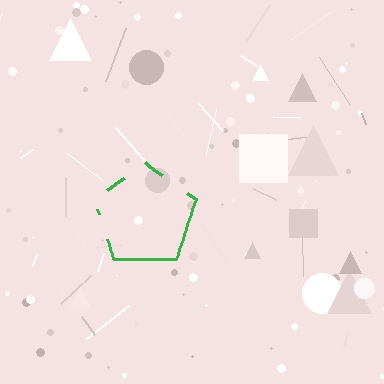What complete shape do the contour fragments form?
The contour fragments form a pentagon.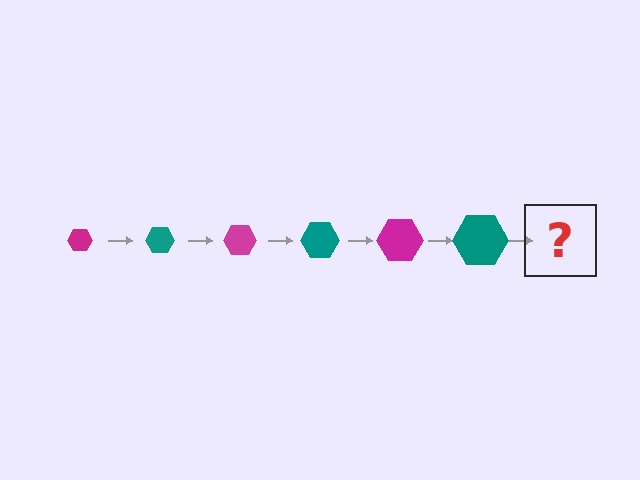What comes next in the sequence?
The next element should be a magenta hexagon, larger than the previous one.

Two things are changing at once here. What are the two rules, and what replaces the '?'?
The two rules are that the hexagon grows larger each step and the color cycles through magenta and teal. The '?' should be a magenta hexagon, larger than the previous one.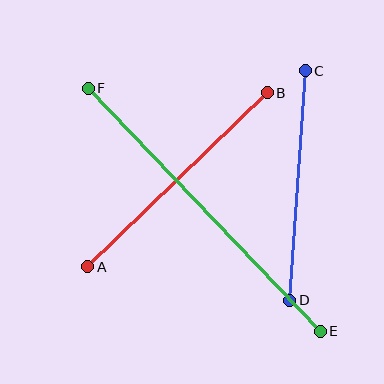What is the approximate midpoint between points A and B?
The midpoint is at approximately (178, 180) pixels.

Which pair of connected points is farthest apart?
Points E and F are farthest apart.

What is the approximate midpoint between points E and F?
The midpoint is at approximately (204, 210) pixels.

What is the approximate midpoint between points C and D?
The midpoint is at approximately (298, 185) pixels.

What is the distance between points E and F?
The distance is approximately 336 pixels.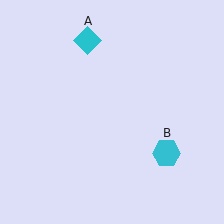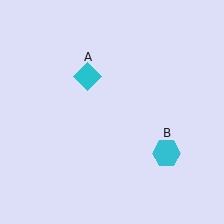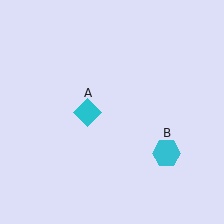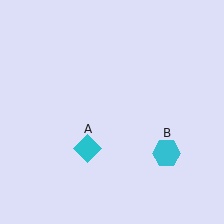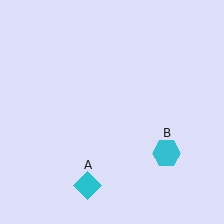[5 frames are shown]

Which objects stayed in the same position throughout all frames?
Cyan hexagon (object B) remained stationary.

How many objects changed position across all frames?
1 object changed position: cyan diamond (object A).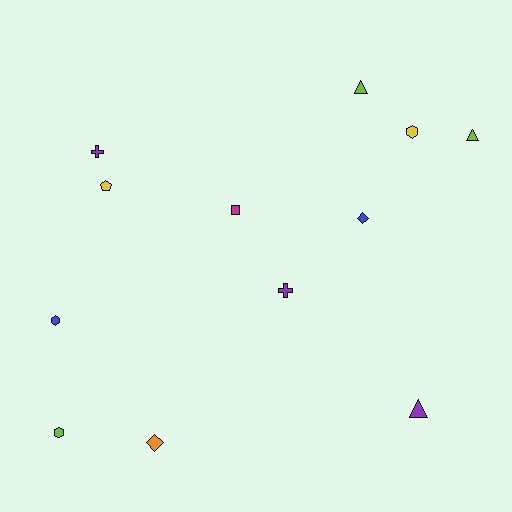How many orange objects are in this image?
There is 1 orange object.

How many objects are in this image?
There are 12 objects.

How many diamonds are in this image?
There are 2 diamonds.